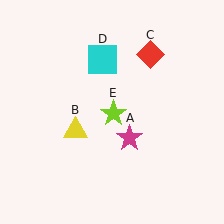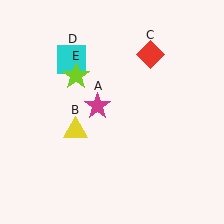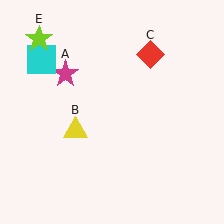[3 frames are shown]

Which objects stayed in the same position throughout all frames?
Yellow triangle (object B) and red diamond (object C) remained stationary.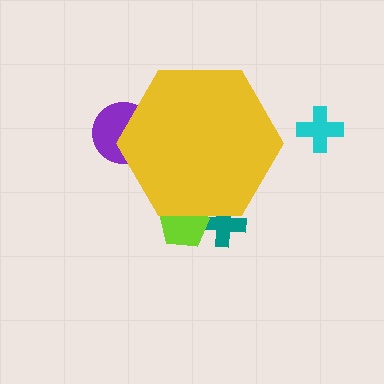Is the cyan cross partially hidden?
No, the cyan cross is fully visible.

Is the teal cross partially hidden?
Yes, the teal cross is partially hidden behind the yellow hexagon.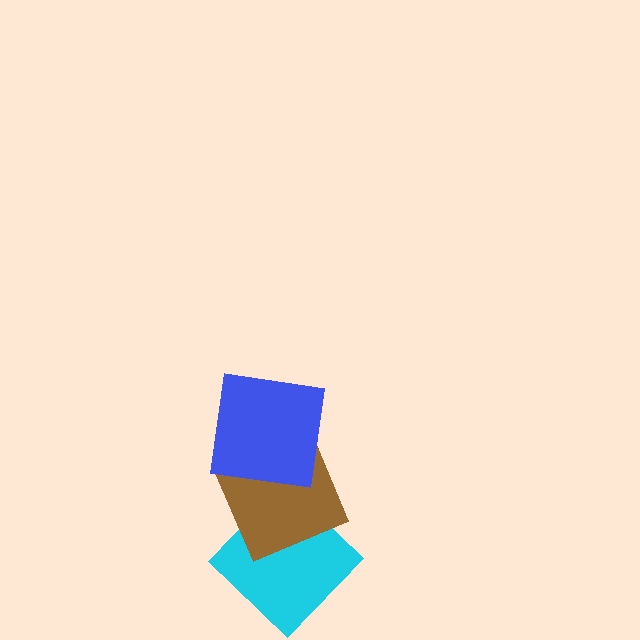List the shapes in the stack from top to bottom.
From top to bottom: the blue square, the brown square, the cyan diamond.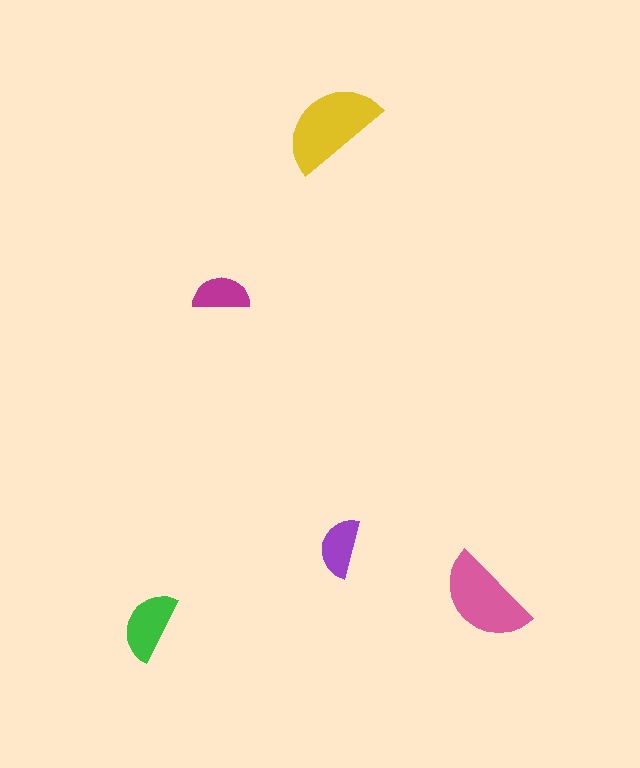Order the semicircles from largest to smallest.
the yellow one, the pink one, the green one, the purple one, the magenta one.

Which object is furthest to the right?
The pink semicircle is rightmost.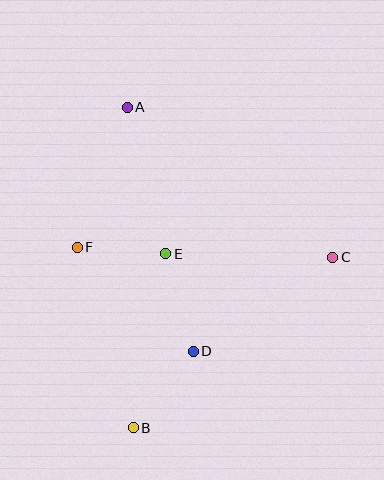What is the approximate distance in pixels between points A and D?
The distance between A and D is approximately 253 pixels.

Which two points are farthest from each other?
Points A and B are farthest from each other.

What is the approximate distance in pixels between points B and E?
The distance between B and E is approximately 177 pixels.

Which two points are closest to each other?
Points E and F are closest to each other.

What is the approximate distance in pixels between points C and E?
The distance between C and E is approximately 167 pixels.